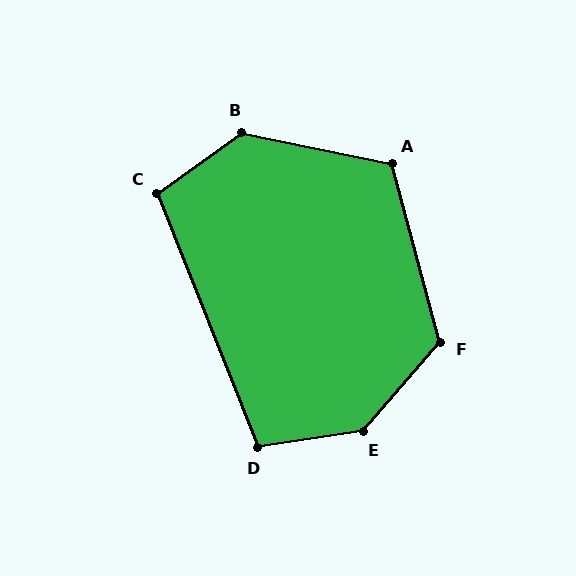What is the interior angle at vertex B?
Approximately 133 degrees (obtuse).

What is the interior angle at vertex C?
Approximately 104 degrees (obtuse).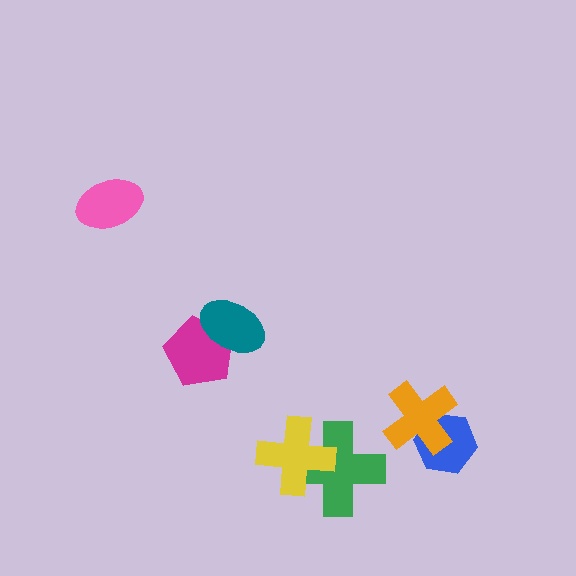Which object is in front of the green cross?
The yellow cross is in front of the green cross.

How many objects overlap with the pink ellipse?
0 objects overlap with the pink ellipse.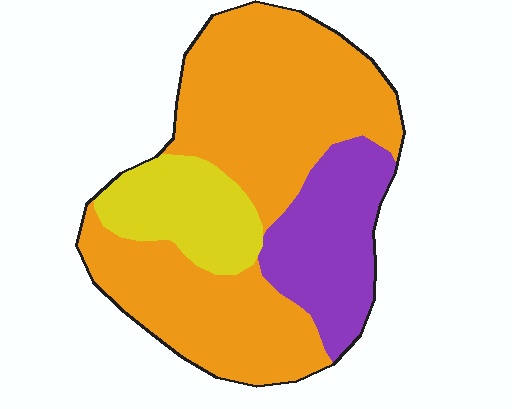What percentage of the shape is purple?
Purple covers 21% of the shape.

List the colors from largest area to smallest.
From largest to smallest: orange, purple, yellow.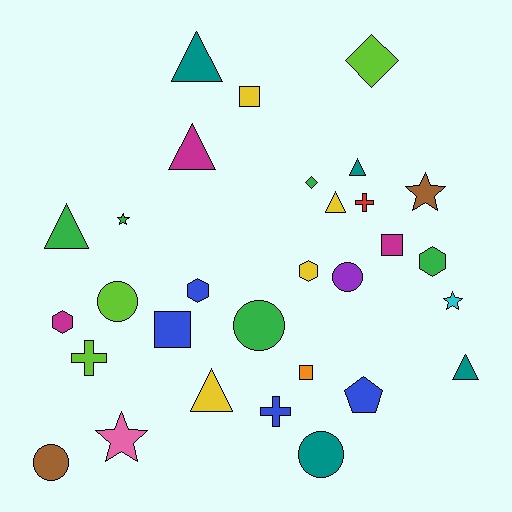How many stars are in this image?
There are 4 stars.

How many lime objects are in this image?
There are 3 lime objects.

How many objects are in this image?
There are 30 objects.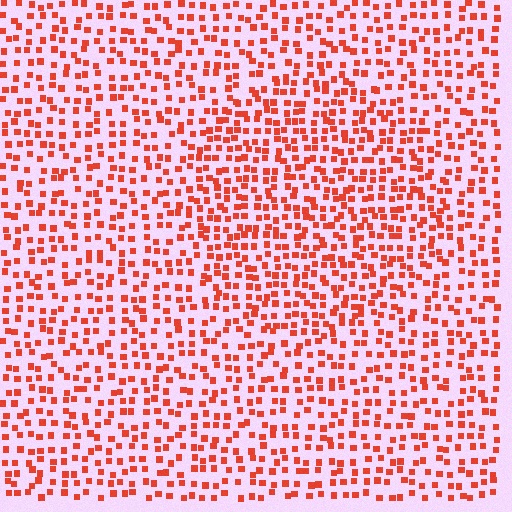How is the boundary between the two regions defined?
The boundary is defined by a change in element density (approximately 1.4x ratio). All elements are the same color, size, and shape.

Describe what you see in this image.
The image contains small red elements arranged at two different densities. A circle-shaped region is visible where the elements are more densely packed than the surrounding area.